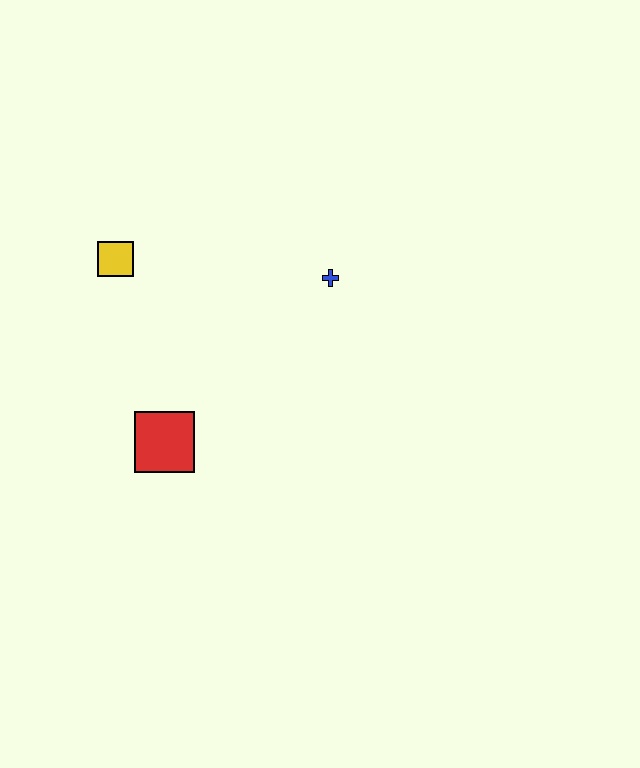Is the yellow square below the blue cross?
No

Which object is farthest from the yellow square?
The blue cross is farthest from the yellow square.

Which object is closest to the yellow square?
The red square is closest to the yellow square.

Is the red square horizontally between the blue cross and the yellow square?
Yes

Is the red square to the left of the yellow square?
No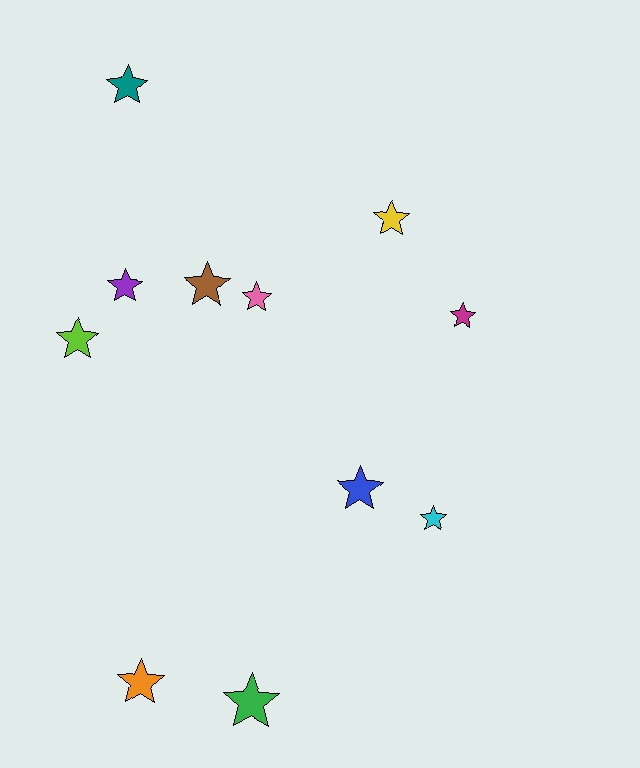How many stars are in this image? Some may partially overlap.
There are 11 stars.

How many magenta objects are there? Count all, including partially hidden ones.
There is 1 magenta object.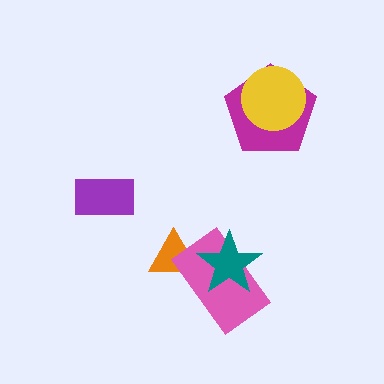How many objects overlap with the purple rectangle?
0 objects overlap with the purple rectangle.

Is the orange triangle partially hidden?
Yes, it is partially covered by another shape.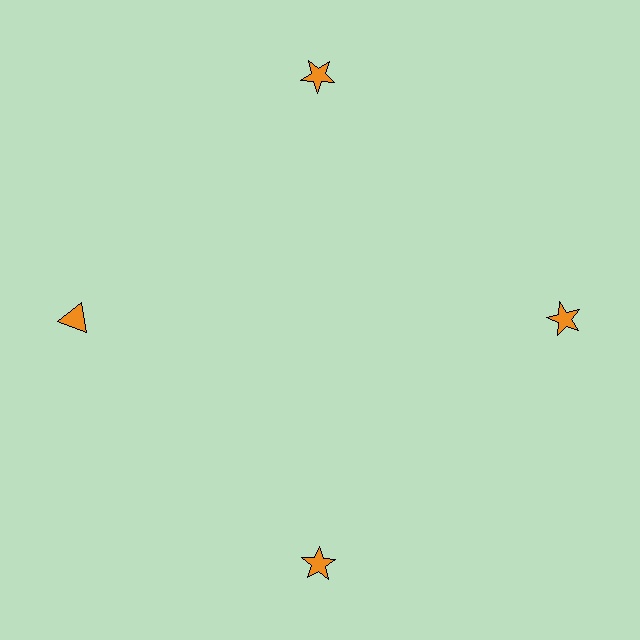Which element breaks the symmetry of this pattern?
The orange triangle at roughly the 9 o'clock position breaks the symmetry. All other shapes are orange stars.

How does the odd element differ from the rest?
It has a different shape: triangle instead of star.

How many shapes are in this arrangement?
There are 4 shapes arranged in a ring pattern.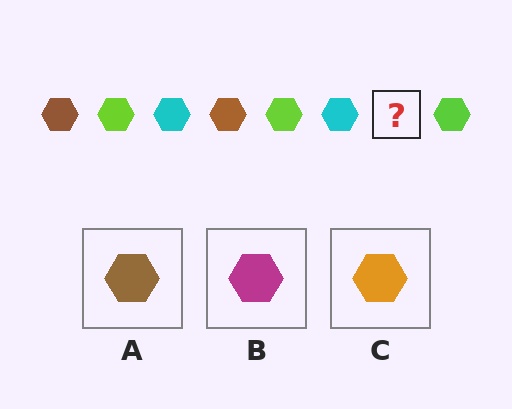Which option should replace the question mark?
Option A.